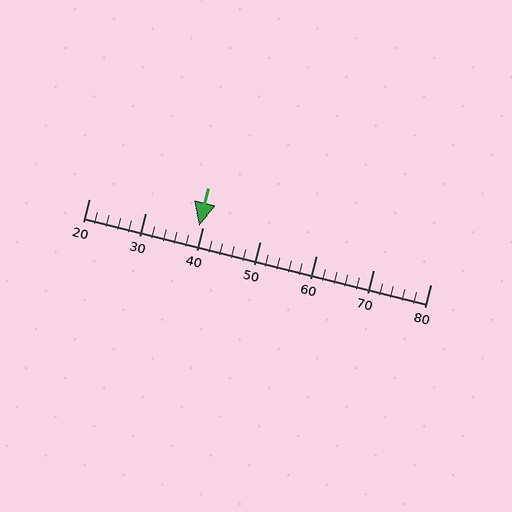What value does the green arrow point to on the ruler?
The green arrow points to approximately 39.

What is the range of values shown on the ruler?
The ruler shows values from 20 to 80.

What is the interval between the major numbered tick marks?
The major tick marks are spaced 10 units apart.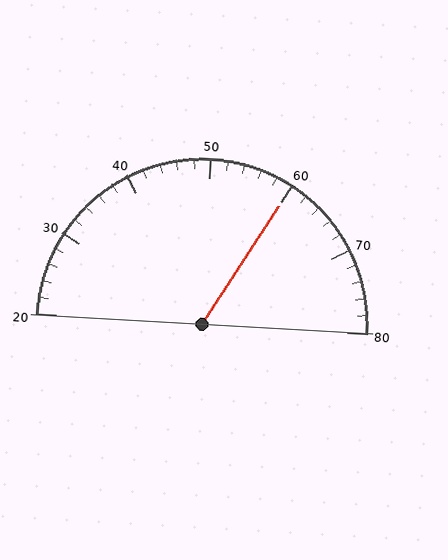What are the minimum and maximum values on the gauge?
The gauge ranges from 20 to 80.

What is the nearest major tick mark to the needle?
The nearest major tick mark is 60.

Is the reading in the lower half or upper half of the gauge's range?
The reading is in the upper half of the range (20 to 80).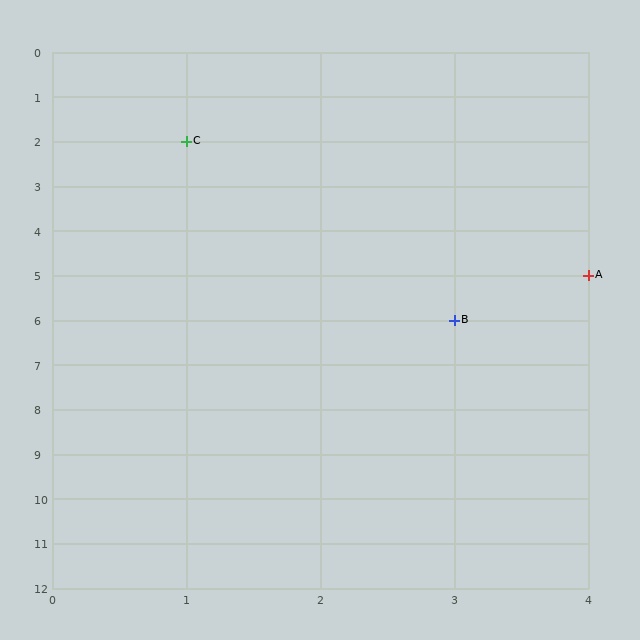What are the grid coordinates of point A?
Point A is at grid coordinates (4, 5).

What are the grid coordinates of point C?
Point C is at grid coordinates (1, 2).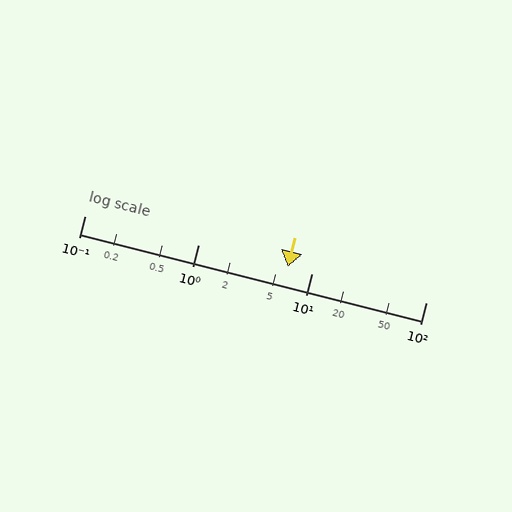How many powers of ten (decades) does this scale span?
The scale spans 3 decades, from 0.1 to 100.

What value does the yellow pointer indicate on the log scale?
The pointer indicates approximately 6.1.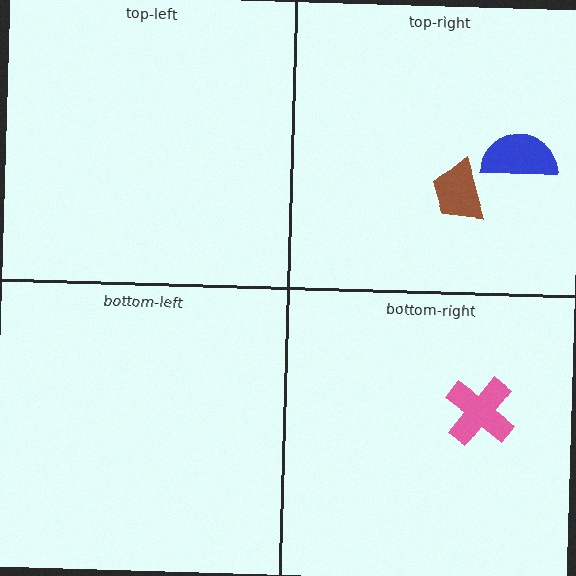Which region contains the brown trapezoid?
The top-right region.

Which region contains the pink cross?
The bottom-right region.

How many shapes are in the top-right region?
2.